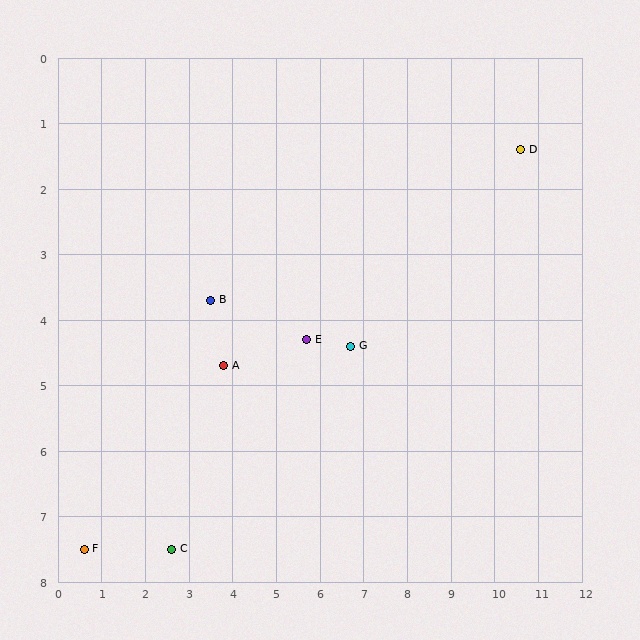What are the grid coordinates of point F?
Point F is at approximately (0.6, 7.5).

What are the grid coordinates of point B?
Point B is at approximately (3.5, 3.7).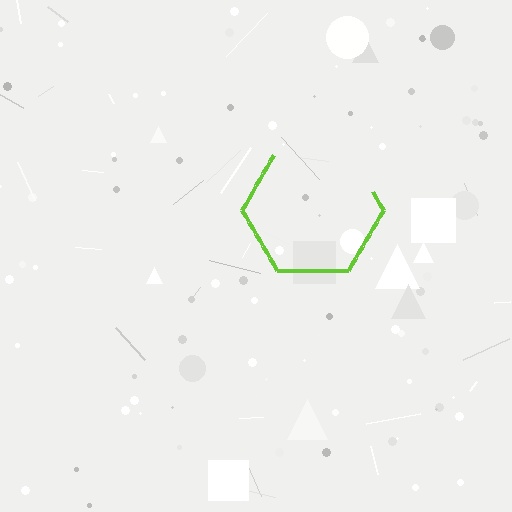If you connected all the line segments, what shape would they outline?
They would outline a hexagon.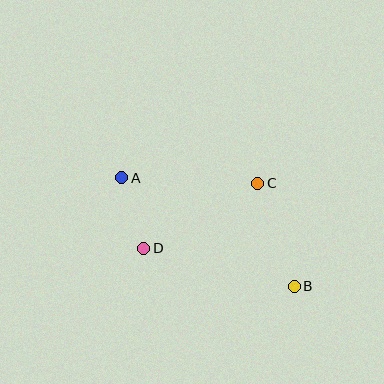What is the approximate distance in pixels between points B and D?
The distance between B and D is approximately 155 pixels.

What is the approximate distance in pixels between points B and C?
The distance between B and C is approximately 110 pixels.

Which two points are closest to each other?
Points A and D are closest to each other.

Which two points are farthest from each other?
Points A and B are farthest from each other.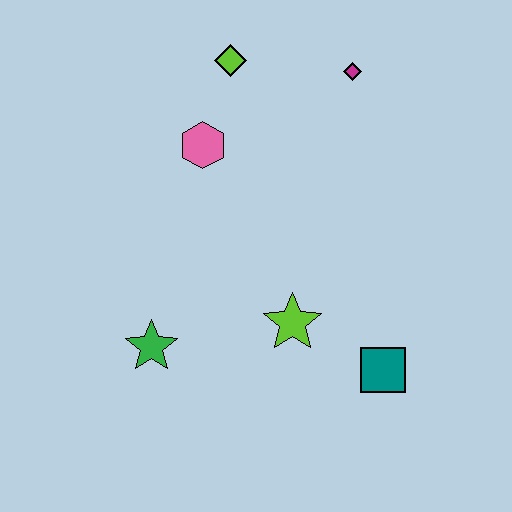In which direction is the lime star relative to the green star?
The lime star is to the right of the green star.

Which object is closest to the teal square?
The lime star is closest to the teal square.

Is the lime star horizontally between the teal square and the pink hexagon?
Yes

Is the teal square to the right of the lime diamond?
Yes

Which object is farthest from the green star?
The magenta diamond is farthest from the green star.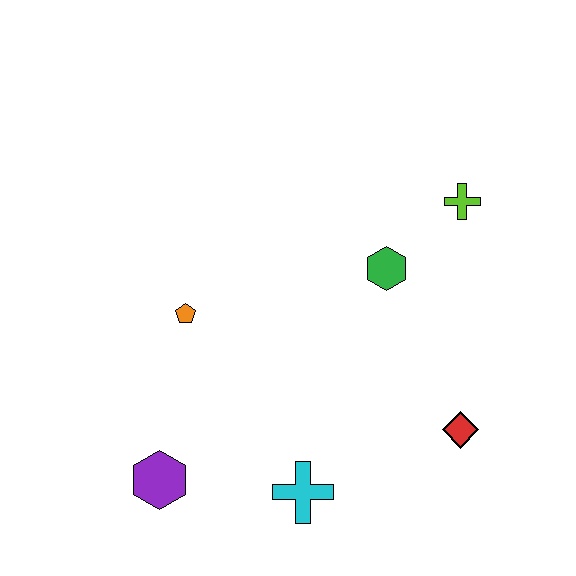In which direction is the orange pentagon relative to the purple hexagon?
The orange pentagon is above the purple hexagon.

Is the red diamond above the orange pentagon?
No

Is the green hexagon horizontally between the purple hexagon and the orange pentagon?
No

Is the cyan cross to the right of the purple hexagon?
Yes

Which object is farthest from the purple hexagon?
The lime cross is farthest from the purple hexagon.